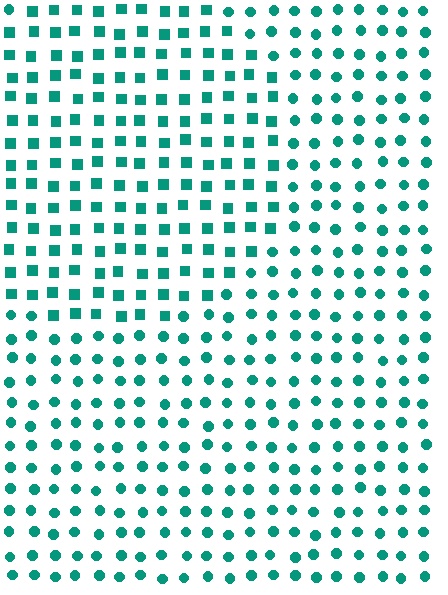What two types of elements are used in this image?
The image uses squares inside the circle region and circles outside it.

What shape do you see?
I see a circle.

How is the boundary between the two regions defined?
The boundary is defined by a change in element shape: squares inside vs. circles outside. All elements share the same color and spacing.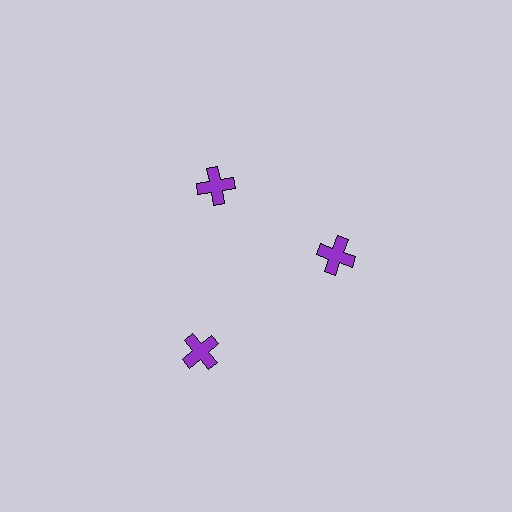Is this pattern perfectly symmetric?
No. The 3 purple crosses are arranged in a ring, but one element near the 7 o'clock position is pushed outward from the center, breaking the 3-fold rotational symmetry.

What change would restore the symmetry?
The symmetry would be restored by moving it inward, back onto the ring so that all 3 crosses sit at equal angles and equal distance from the center.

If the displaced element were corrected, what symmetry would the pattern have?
It would have 3-fold rotational symmetry — the pattern would map onto itself every 120 degrees.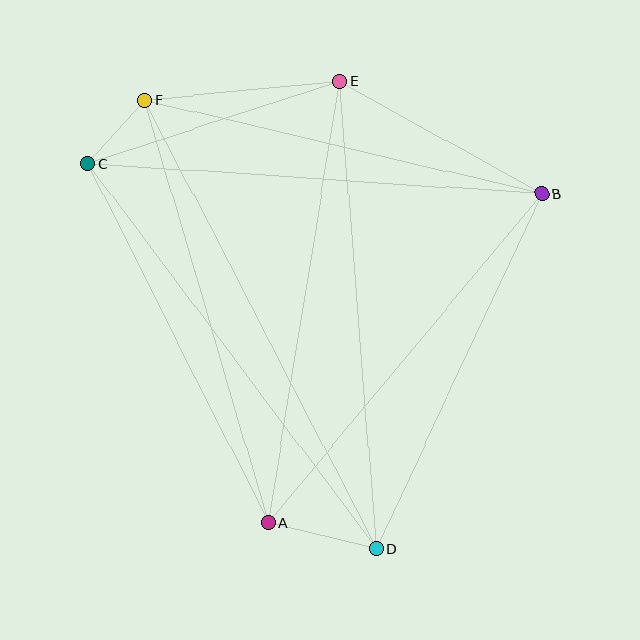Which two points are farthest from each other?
Points D and F are farthest from each other.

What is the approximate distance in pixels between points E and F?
The distance between E and F is approximately 195 pixels.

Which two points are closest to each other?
Points C and F are closest to each other.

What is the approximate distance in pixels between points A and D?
The distance between A and D is approximately 111 pixels.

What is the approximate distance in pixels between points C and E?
The distance between C and E is approximately 265 pixels.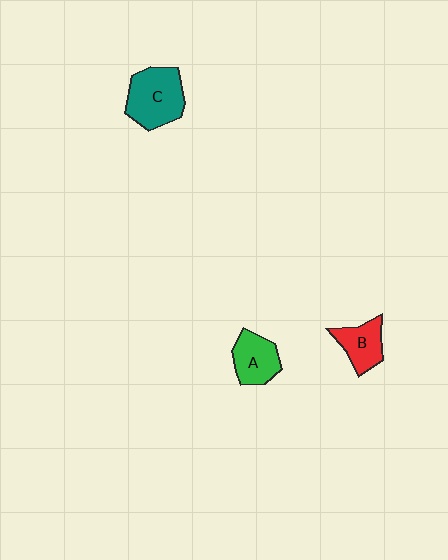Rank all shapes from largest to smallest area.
From largest to smallest: C (teal), A (green), B (red).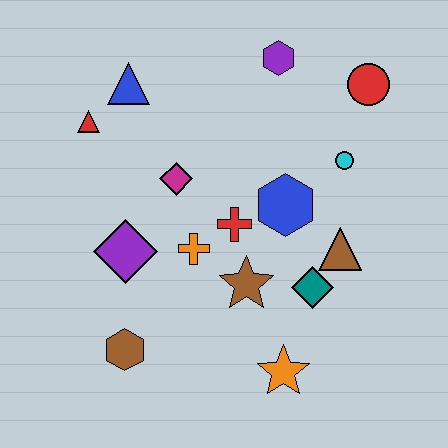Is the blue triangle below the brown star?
No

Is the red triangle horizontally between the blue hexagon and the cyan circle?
No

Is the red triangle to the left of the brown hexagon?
Yes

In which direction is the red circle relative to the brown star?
The red circle is above the brown star.